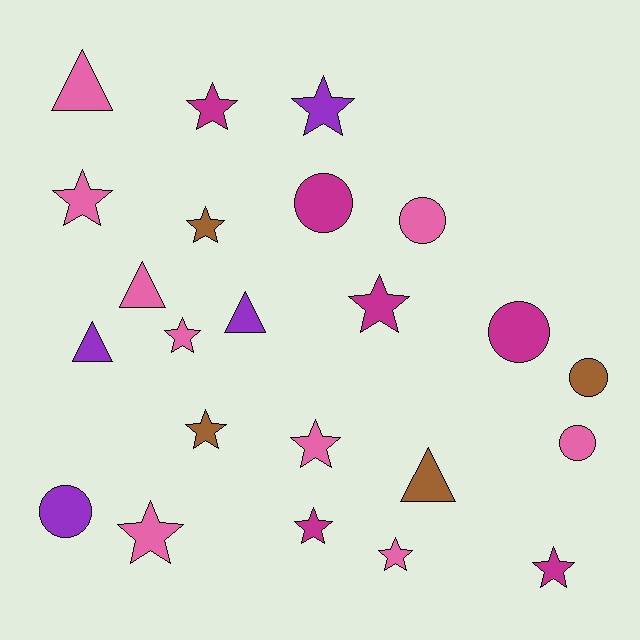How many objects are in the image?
There are 23 objects.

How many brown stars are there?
There are 2 brown stars.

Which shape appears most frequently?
Star, with 12 objects.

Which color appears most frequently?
Pink, with 9 objects.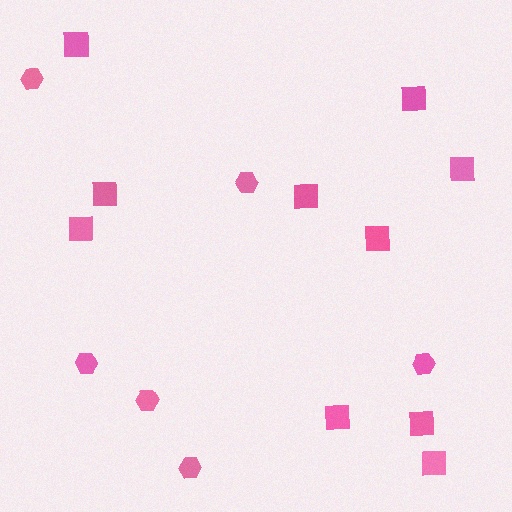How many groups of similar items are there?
There are 2 groups: one group of squares (10) and one group of hexagons (6).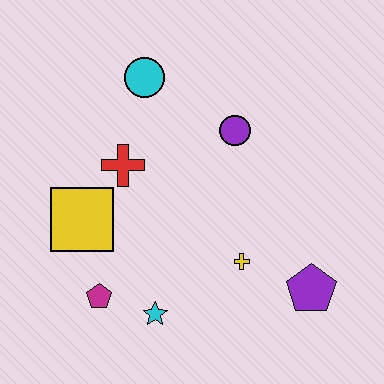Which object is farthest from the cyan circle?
The purple pentagon is farthest from the cyan circle.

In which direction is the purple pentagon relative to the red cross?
The purple pentagon is to the right of the red cross.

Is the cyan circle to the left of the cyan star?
Yes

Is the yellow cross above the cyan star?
Yes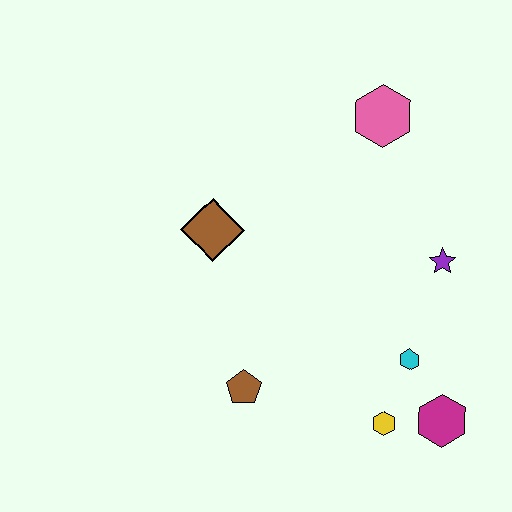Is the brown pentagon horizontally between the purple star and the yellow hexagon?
No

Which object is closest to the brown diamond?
The brown pentagon is closest to the brown diamond.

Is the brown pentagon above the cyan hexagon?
No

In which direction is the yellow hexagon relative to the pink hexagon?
The yellow hexagon is below the pink hexagon.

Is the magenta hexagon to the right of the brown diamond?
Yes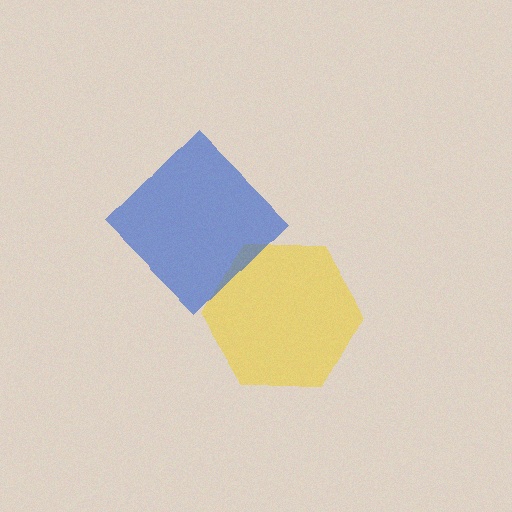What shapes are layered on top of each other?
The layered shapes are: a yellow hexagon, a blue diamond.